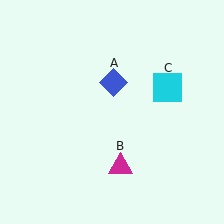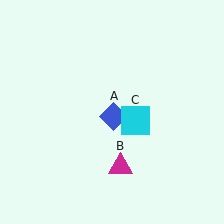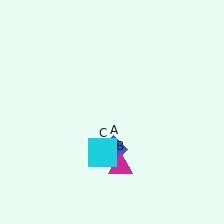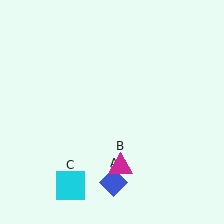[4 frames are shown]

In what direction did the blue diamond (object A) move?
The blue diamond (object A) moved down.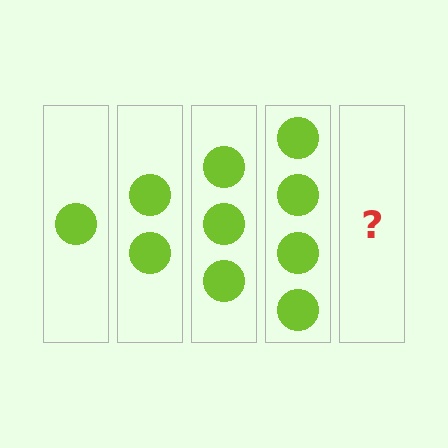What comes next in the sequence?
The next element should be 5 circles.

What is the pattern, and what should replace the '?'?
The pattern is that each step adds one more circle. The '?' should be 5 circles.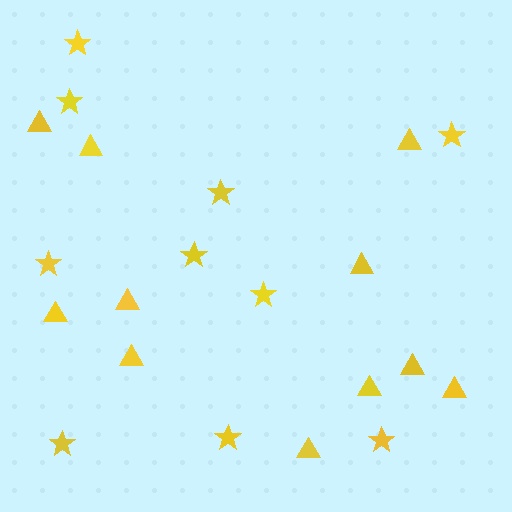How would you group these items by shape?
There are 2 groups: one group of stars (10) and one group of triangles (11).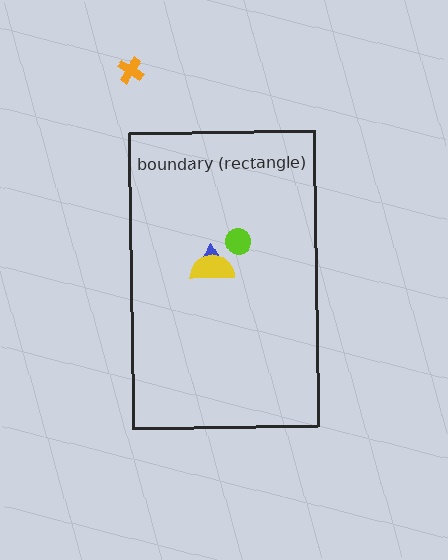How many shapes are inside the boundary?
3 inside, 1 outside.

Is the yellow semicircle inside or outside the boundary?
Inside.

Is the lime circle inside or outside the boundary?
Inside.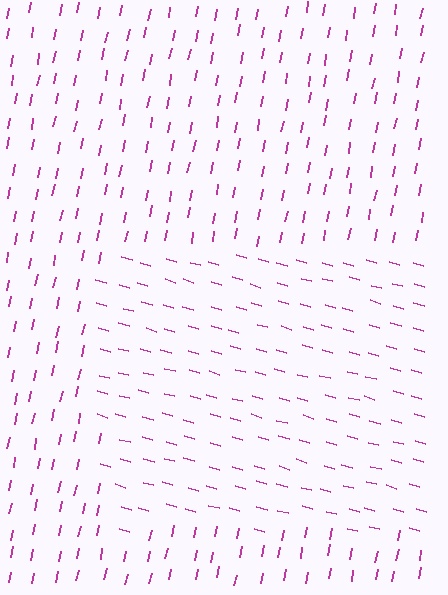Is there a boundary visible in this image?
Yes, there is a texture boundary formed by a change in line orientation.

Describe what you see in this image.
The image is filled with small magenta line segments. A rectangle region in the image has lines oriented differently from the surrounding lines, creating a visible texture boundary.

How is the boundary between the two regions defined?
The boundary is defined purely by a change in line orientation (approximately 86 degrees difference). All lines are the same color and thickness.